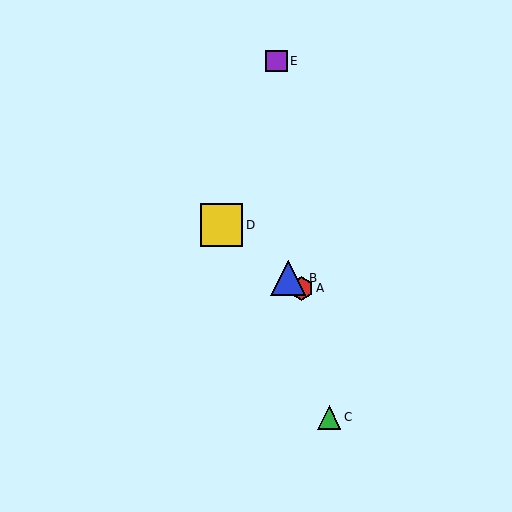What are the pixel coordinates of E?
Object E is at (277, 61).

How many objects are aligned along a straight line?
3 objects (A, B, D) are aligned along a straight line.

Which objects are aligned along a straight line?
Objects A, B, D are aligned along a straight line.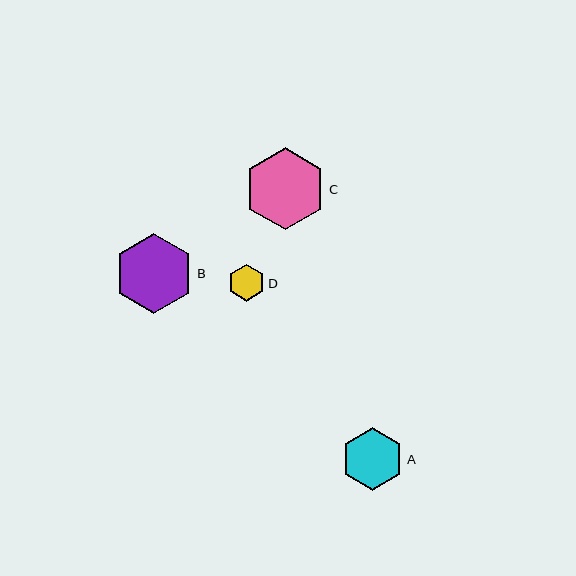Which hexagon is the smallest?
Hexagon D is the smallest with a size of approximately 37 pixels.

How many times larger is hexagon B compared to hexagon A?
Hexagon B is approximately 1.3 times the size of hexagon A.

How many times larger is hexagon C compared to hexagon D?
Hexagon C is approximately 2.2 times the size of hexagon D.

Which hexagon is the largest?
Hexagon C is the largest with a size of approximately 82 pixels.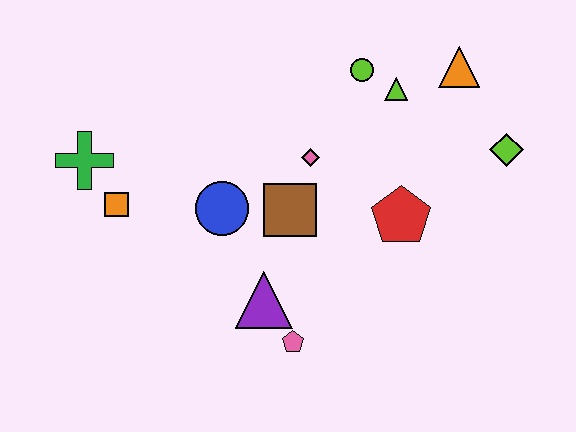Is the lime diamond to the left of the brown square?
No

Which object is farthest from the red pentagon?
The green cross is farthest from the red pentagon.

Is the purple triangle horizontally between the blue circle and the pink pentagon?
Yes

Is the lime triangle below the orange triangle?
Yes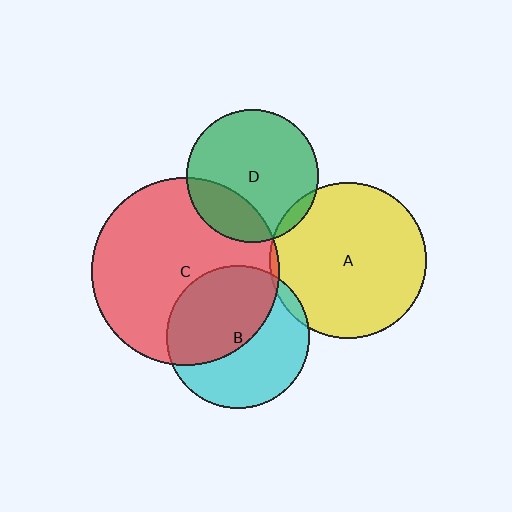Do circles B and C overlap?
Yes.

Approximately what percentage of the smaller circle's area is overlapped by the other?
Approximately 50%.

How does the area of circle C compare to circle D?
Approximately 2.0 times.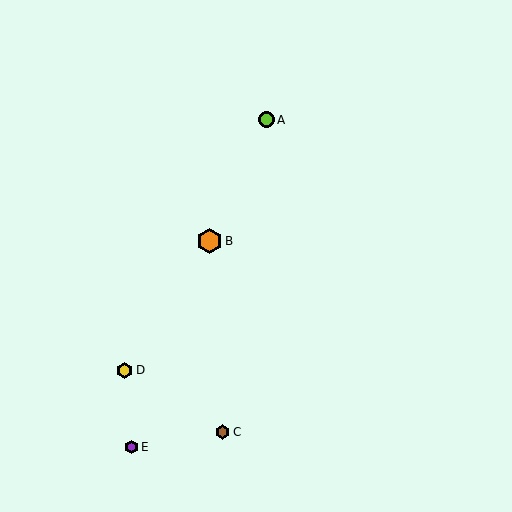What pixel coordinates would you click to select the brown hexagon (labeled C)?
Click at (222, 432) to select the brown hexagon C.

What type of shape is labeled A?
Shape A is a lime circle.